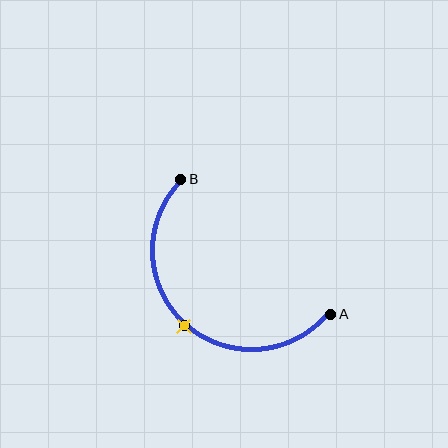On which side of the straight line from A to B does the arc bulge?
The arc bulges below and to the left of the straight line connecting A and B.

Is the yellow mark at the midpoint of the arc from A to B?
Yes. The yellow mark lies on the arc at equal arc-length from both A and B — it is the arc midpoint.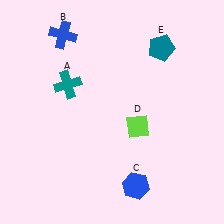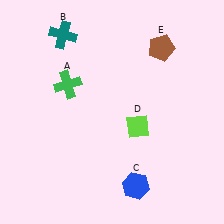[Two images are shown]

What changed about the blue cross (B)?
In Image 1, B is blue. In Image 2, it changed to teal.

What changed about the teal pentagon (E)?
In Image 1, E is teal. In Image 2, it changed to brown.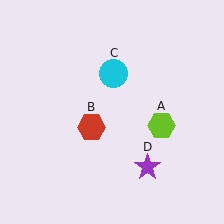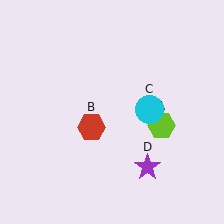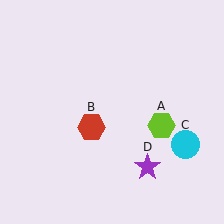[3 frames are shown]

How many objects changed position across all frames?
1 object changed position: cyan circle (object C).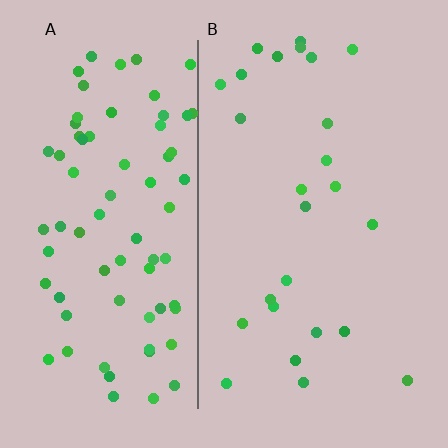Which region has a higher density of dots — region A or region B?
A (the left).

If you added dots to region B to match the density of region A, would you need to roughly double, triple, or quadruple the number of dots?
Approximately triple.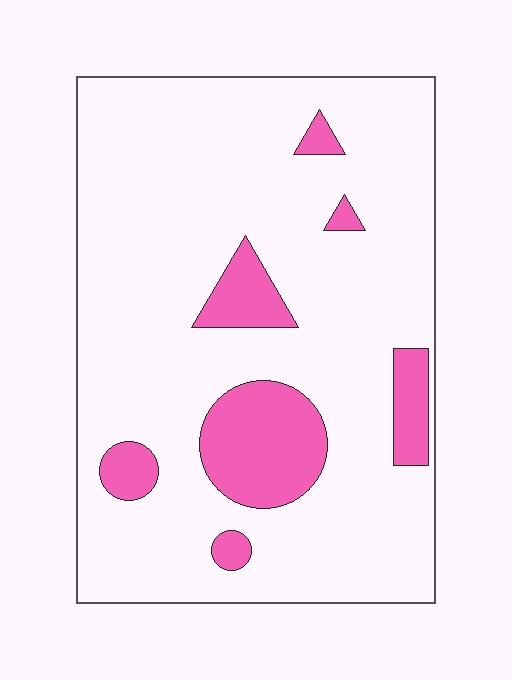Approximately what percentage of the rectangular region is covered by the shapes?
Approximately 15%.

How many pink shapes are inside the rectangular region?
7.